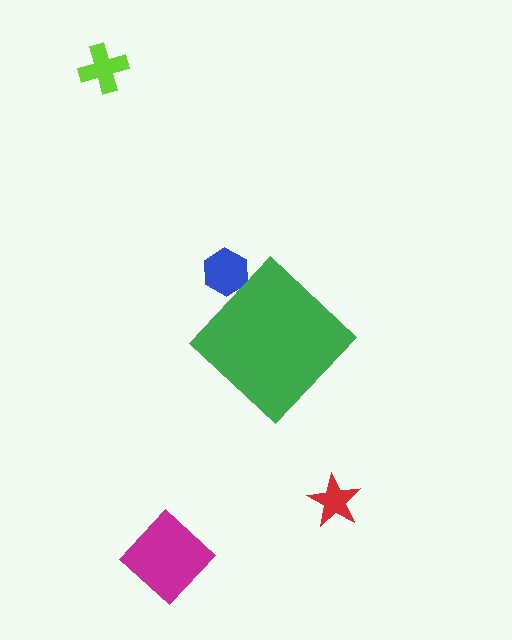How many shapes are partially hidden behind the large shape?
1 shape is partially hidden.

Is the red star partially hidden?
No, the red star is fully visible.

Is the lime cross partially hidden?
No, the lime cross is fully visible.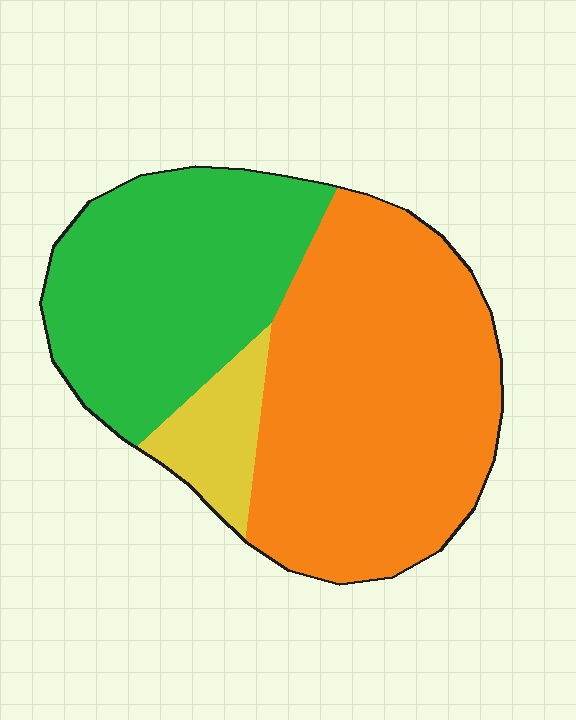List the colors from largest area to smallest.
From largest to smallest: orange, green, yellow.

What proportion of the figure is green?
Green takes up about three eighths (3/8) of the figure.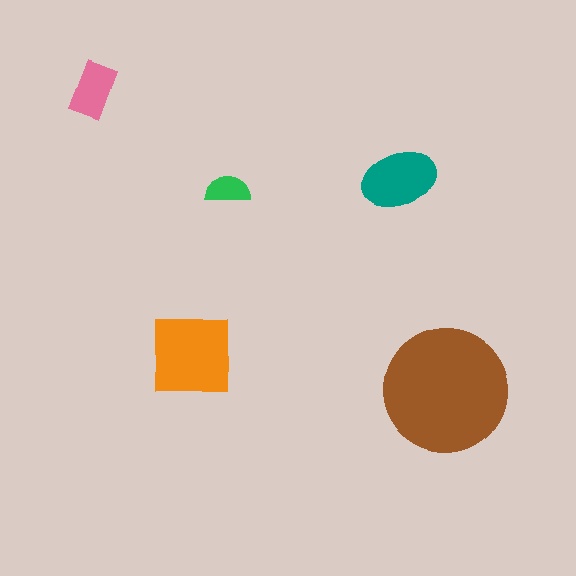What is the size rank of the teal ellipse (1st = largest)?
3rd.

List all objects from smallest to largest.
The green semicircle, the pink rectangle, the teal ellipse, the orange square, the brown circle.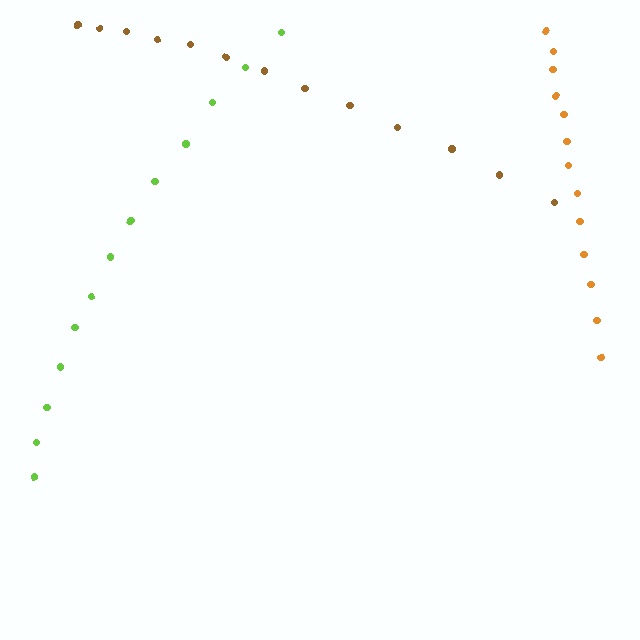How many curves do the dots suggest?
There are 3 distinct paths.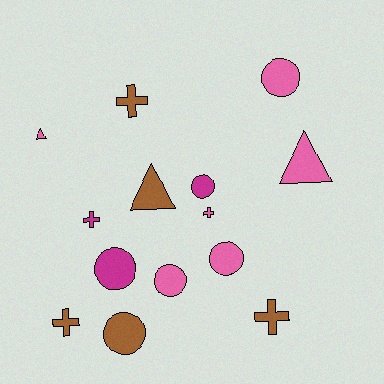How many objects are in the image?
There are 14 objects.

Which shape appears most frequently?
Circle, with 6 objects.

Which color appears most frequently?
Pink, with 6 objects.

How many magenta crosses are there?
There is 1 magenta cross.